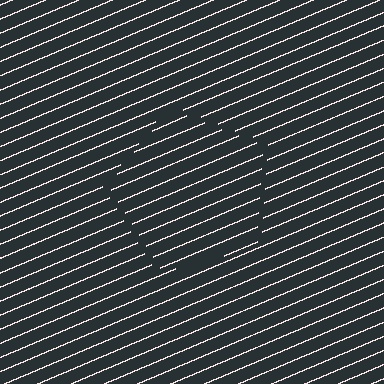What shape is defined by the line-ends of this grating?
An illusory pentagon. The interior of the shape contains the same grating, shifted by half a period — the contour is defined by the phase discontinuity where line-ends from the inner and outer gratings abut.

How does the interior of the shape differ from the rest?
The interior of the shape contains the same grating, shifted by half a period — the contour is defined by the phase discontinuity where line-ends from the inner and outer gratings abut.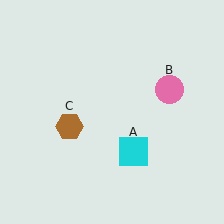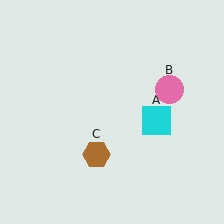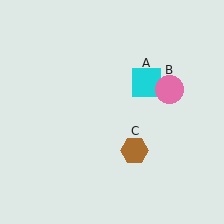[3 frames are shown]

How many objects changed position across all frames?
2 objects changed position: cyan square (object A), brown hexagon (object C).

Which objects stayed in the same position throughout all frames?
Pink circle (object B) remained stationary.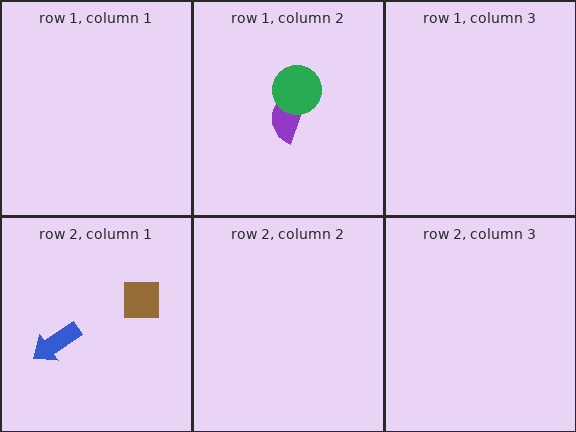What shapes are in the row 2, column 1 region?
The brown square, the blue arrow.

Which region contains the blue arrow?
The row 2, column 1 region.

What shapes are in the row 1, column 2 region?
The purple semicircle, the green circle.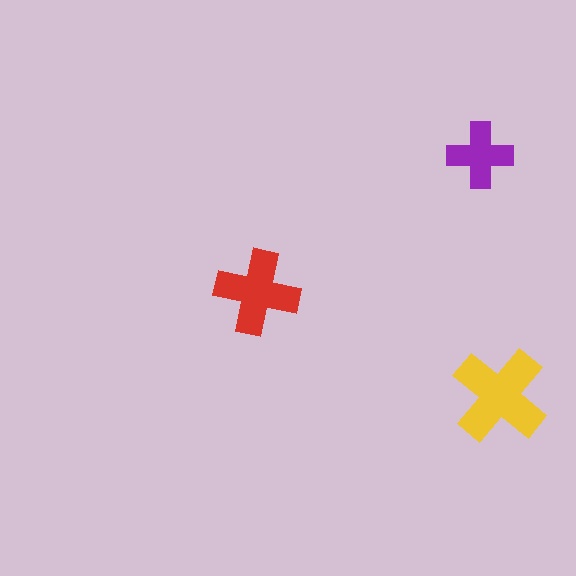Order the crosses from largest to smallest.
the yellow one, the red one, the purple one.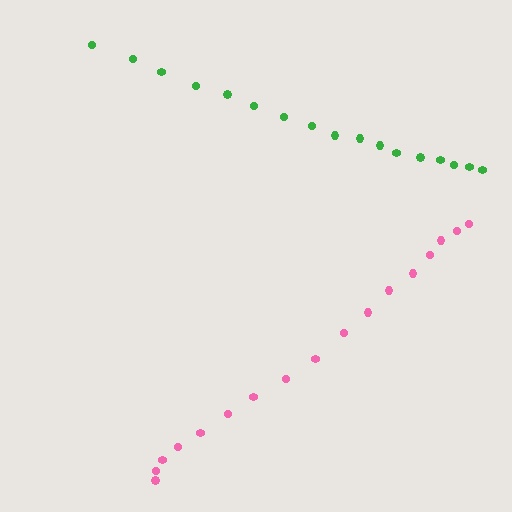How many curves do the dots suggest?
There are 2 distinct paths.